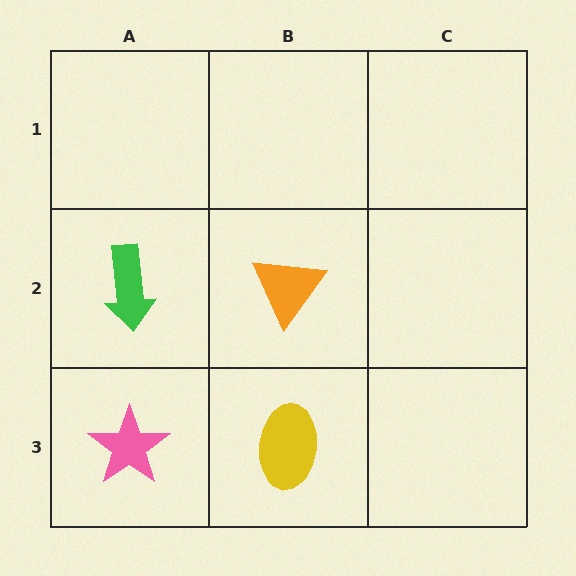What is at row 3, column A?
A pink star.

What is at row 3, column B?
A yellow ellipse.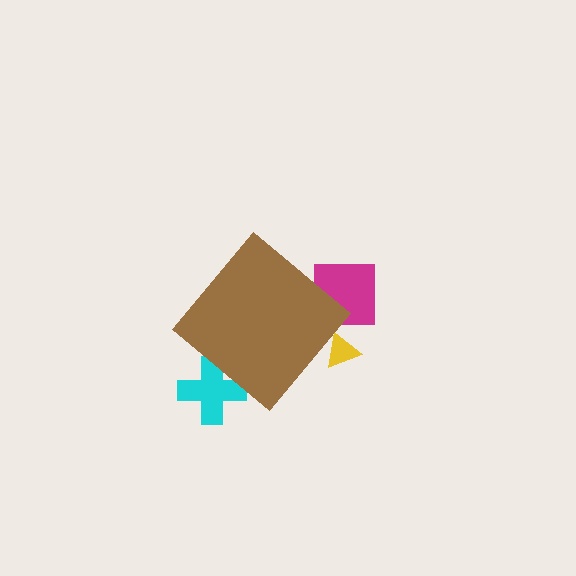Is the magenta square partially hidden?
Yes, the magenta square is partially hidden behind the brown diamond.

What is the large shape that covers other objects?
A brown diamond.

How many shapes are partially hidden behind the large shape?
3 shapes are partially hidden.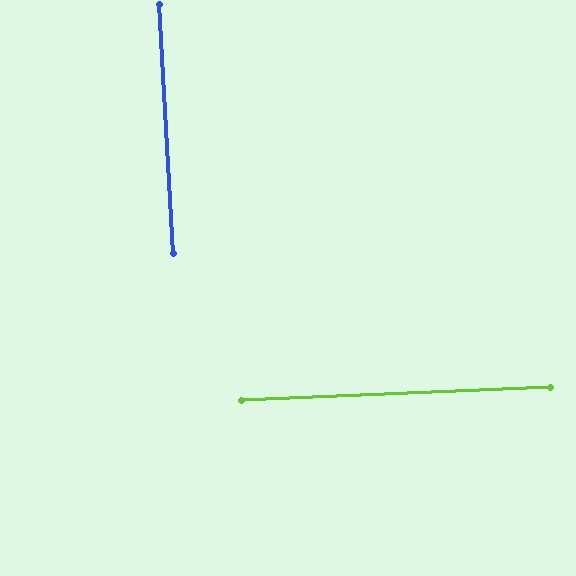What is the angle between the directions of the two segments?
Approximately 89 degrees.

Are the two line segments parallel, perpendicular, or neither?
Perpendicular — they meet at approximately 89°.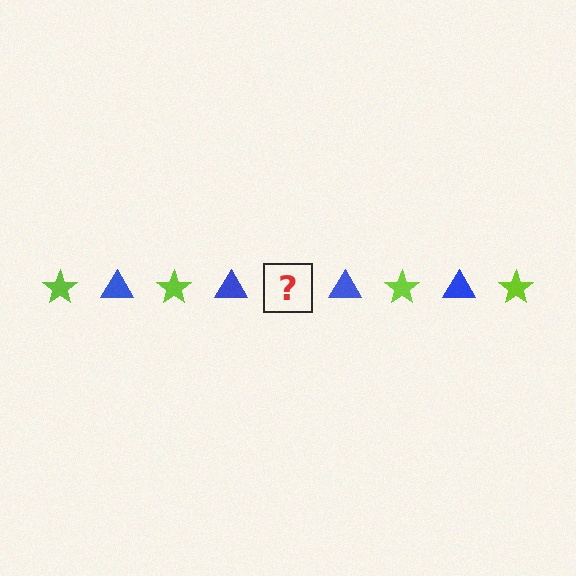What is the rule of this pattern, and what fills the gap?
The rule is that the pattern alternates between lime star and blue triangle. The gap should be filled with a lime star.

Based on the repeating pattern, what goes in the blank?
The blank should be a lime star.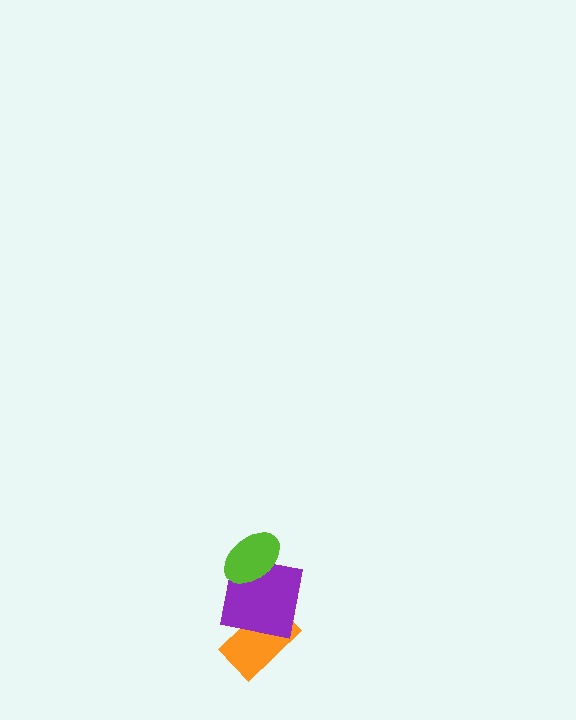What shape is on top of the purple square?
The lime ellipse is on top of the purple square.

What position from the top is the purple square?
The purple square is 2nd from the top.